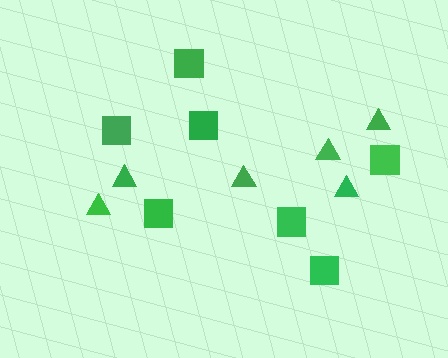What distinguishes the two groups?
There are 2 groups: one group of squares (7) and one group of triangles (6).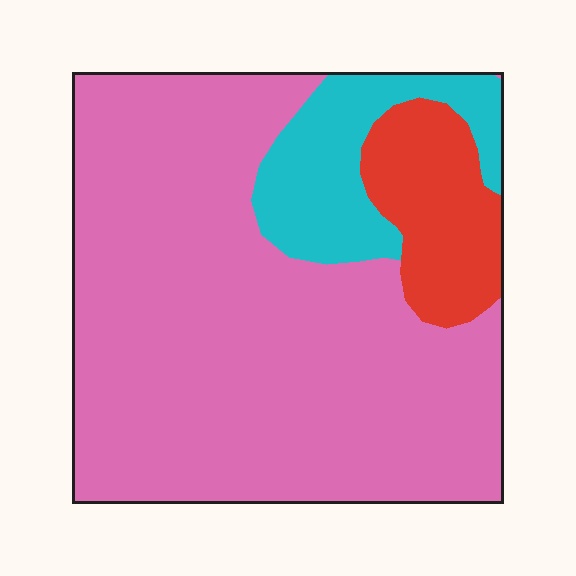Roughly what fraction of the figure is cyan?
Cyan takes up less than a sixth of the figure.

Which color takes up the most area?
Pink, at roughly 75%.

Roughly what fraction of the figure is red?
Red takes up about one eighth (1/8) of the figure.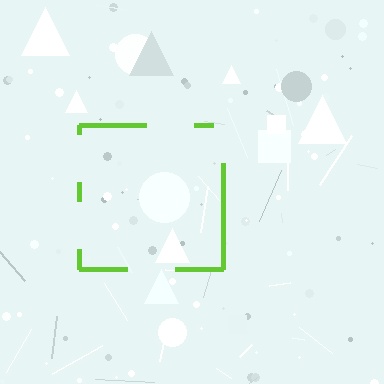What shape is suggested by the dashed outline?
The dashed outline suggests a square.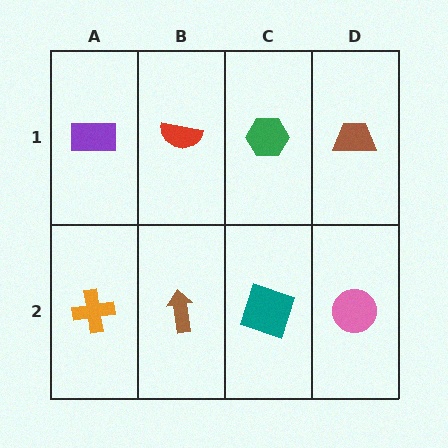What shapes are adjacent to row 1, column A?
An orange cross (row 2, column A), a red semicircle (row 1, column B).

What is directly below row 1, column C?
A teal square.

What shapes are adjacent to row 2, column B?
A red semicircle (row 1, column B), an orange cross (row 2, column A), a teal square (row 2, column C).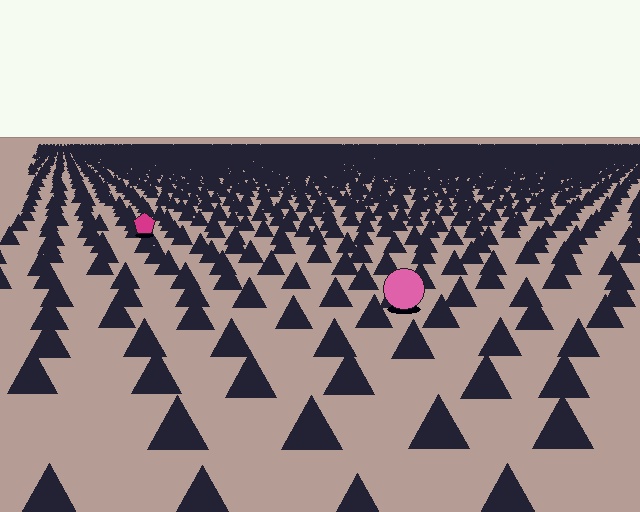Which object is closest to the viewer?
The pink circle is closest. The texture marks near it are larger and more spread out.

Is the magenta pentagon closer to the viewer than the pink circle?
No. The pink circle is closer — you can tell from the texture gradient: the ground texture is coarser near it.